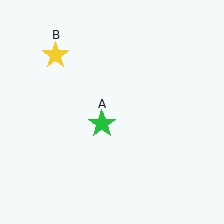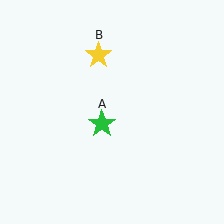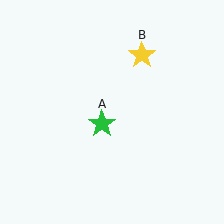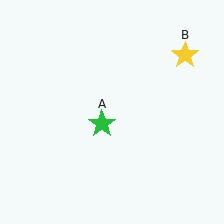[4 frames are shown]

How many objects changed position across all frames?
1 object changed position: yellow star (object B).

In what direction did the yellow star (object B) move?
The yellow star (object B) moved right.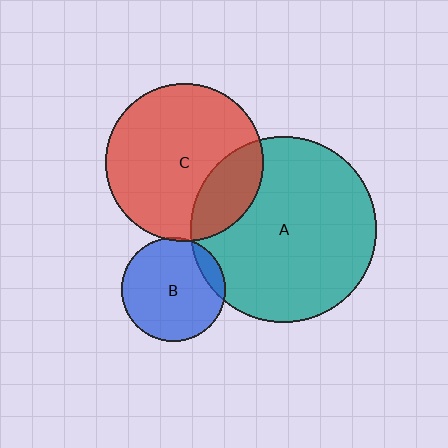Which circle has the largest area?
Circle A (teal).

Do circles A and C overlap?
Yes.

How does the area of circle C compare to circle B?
Approximately 2.3 times.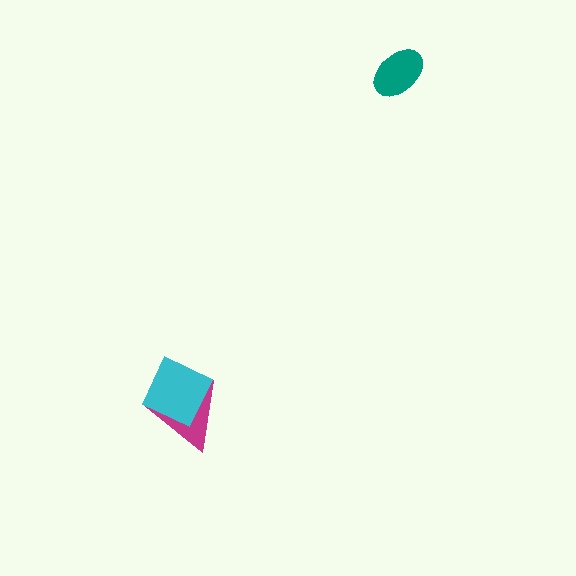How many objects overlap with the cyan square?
1 object overlaps with the cyan square.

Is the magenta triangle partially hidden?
Yes, it is partially covered by another shape.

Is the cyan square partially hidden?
No, no other shape covers it.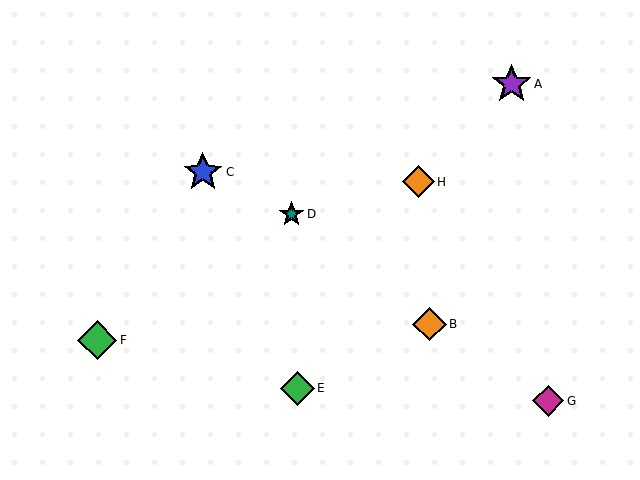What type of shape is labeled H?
Shape H is an orange diamond.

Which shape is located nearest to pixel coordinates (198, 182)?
The blue star (labeled C) at (203, 172) is nearest to that location.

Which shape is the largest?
The green diamond (labeled F) is the largest.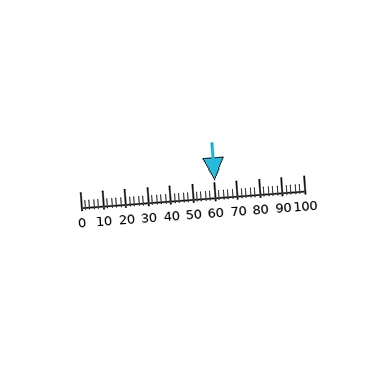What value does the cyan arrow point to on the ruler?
The cyan arrow points to approximately 60.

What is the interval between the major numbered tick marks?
The major tick marks are spaced 10 units apart.